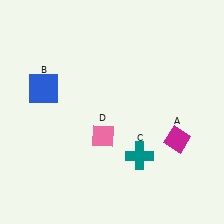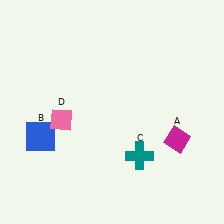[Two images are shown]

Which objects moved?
The objects that moved are: the blue square (B), the pink diamond (D).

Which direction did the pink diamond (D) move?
The pink diamond (D) moved left.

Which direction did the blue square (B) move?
The blue square (B) moved down.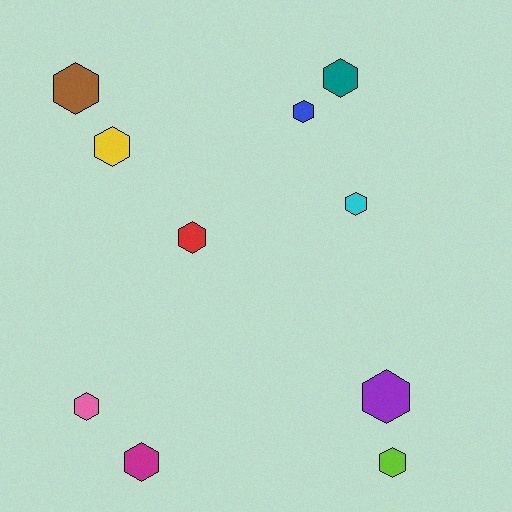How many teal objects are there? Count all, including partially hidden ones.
There is 1 teal object.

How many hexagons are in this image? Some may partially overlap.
There are 10 hexagons.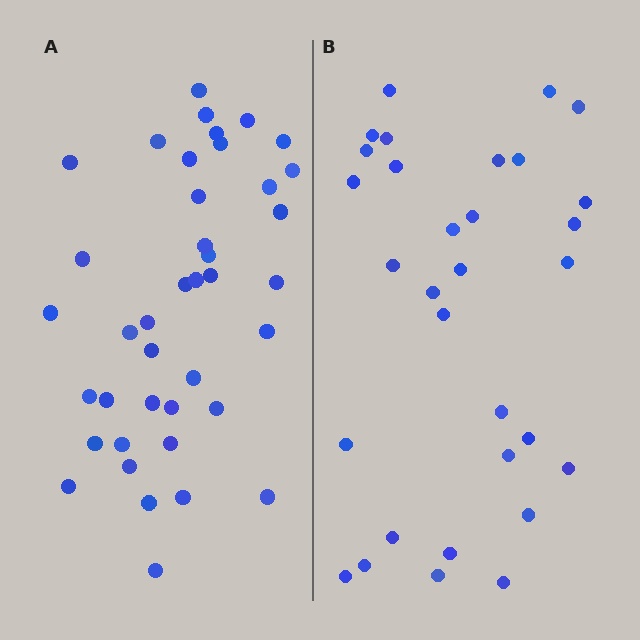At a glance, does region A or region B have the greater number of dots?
Region A (the left region) has more dots.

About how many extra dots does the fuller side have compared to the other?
Region A has roughly 8 or so more dots than region B.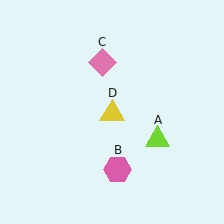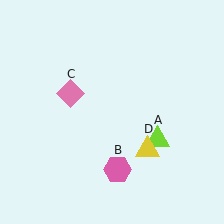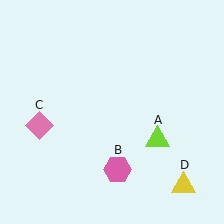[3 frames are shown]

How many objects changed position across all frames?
2 objects changed position: pink diamond (object C), yellow triangle (object D).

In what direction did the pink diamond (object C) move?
The pink diamond (object C) moved down and to the left.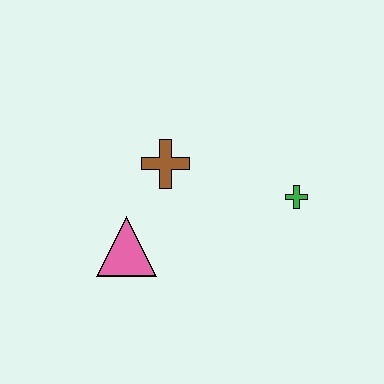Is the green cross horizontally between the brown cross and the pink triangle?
No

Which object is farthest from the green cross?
The pink triangle is farthest from the green cross.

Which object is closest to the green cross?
The brown cross is closest to the green cross.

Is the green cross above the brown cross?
No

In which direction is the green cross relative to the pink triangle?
The green cross is to the right of the pink triangle.